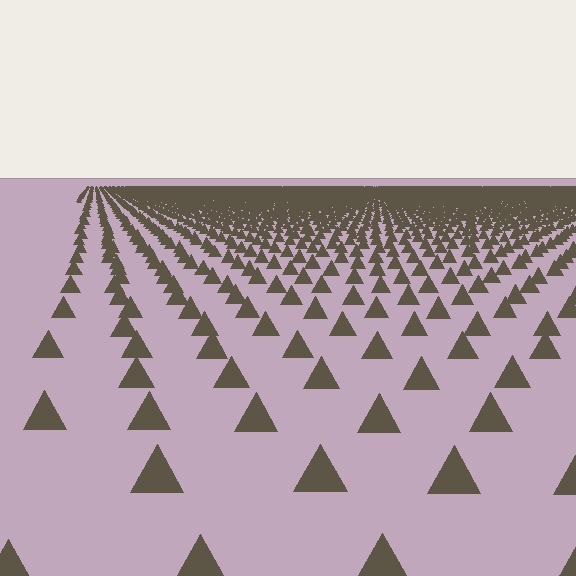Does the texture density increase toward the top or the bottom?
Density increases toward the top.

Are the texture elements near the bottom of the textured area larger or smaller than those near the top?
Larger. Near the bottom, elements are closer to the viewer and appear at a bigger on-screen size.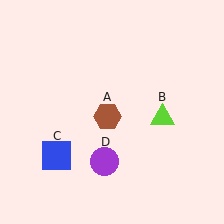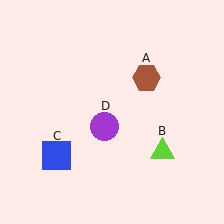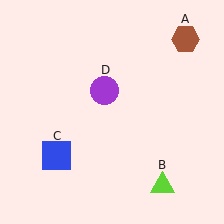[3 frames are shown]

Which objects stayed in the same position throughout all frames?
Blue square (object C) remained stationary.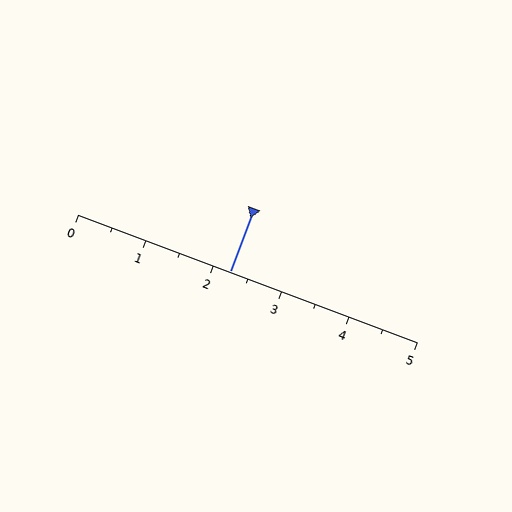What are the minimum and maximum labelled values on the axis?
The axis runs from 0 to 5.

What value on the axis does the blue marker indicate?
The marker indicates approximately 2.2.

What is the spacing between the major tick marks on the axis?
The major ticks are spaced 1 apart.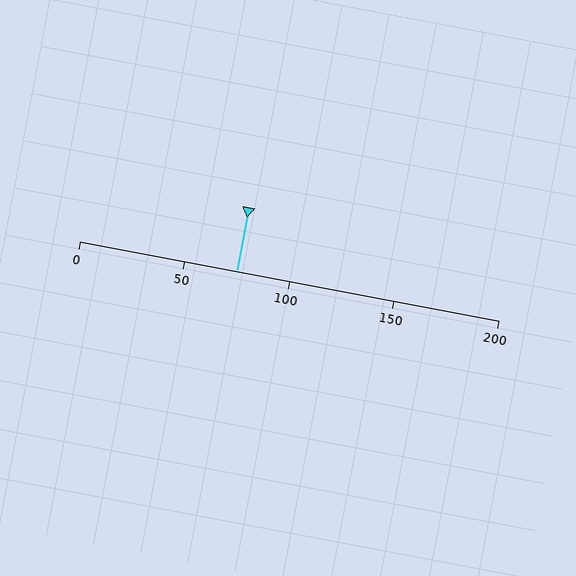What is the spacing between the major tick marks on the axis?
The major ticks are spaced 50 apart.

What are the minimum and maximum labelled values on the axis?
The axis runs from 0 to 200.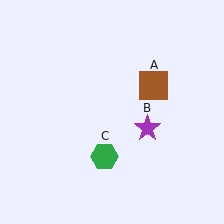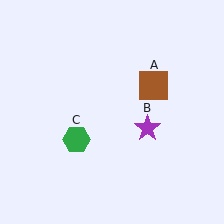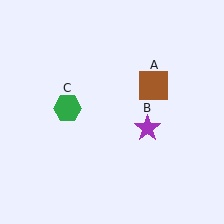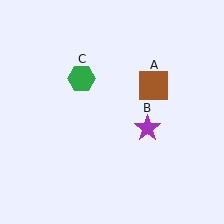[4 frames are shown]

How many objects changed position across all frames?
1 object changed position: green hexagon (object C).